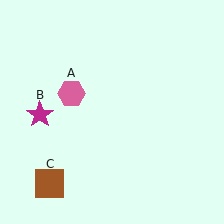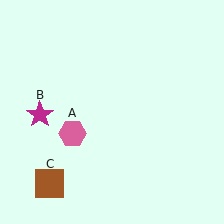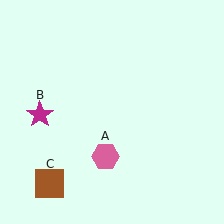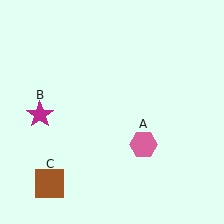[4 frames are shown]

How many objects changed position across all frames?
1 object changed position: pink hexagon (object A).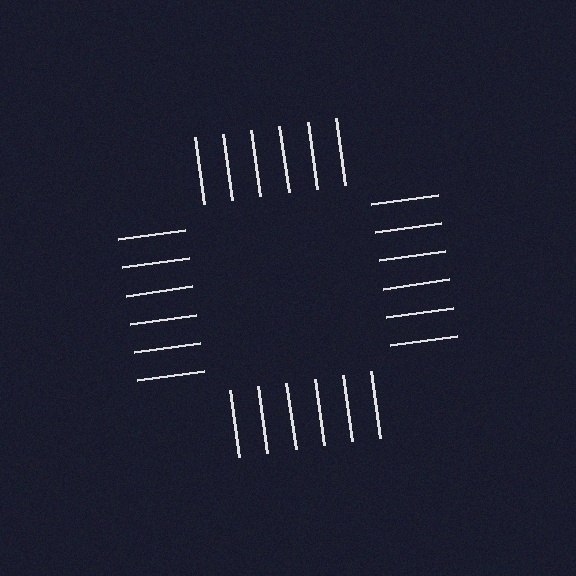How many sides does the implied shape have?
4 sides — the line-ends trace a square.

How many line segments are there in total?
24 — 6 along each of the 4 edges.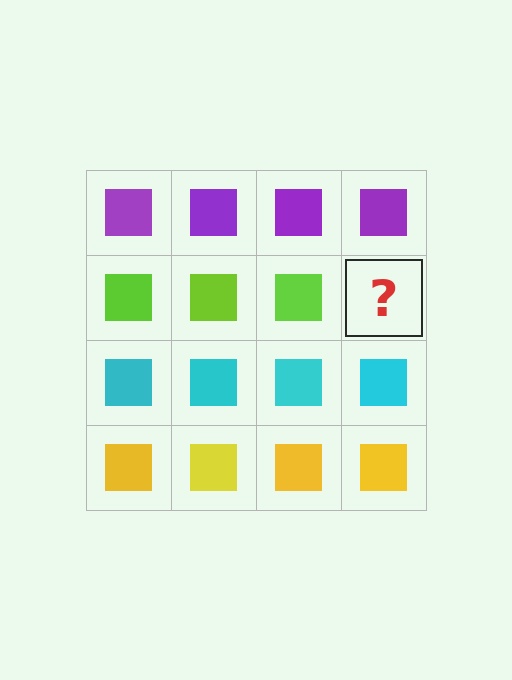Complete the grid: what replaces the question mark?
The question mark should be replaced with a lime square.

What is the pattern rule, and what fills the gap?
The rule is that each row has a consistent color. The gap should be filled with a lime square.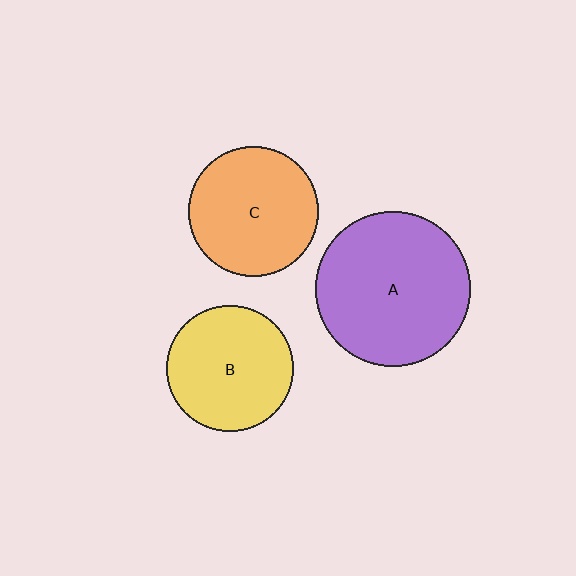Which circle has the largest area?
Circle A (purple).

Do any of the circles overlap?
No, none of the circles overlap.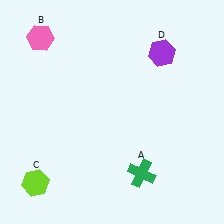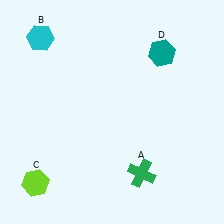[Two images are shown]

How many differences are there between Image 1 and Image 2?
There are 2 differences between the two images.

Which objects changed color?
B changed from pink to cyan. D changed from purple to teal.